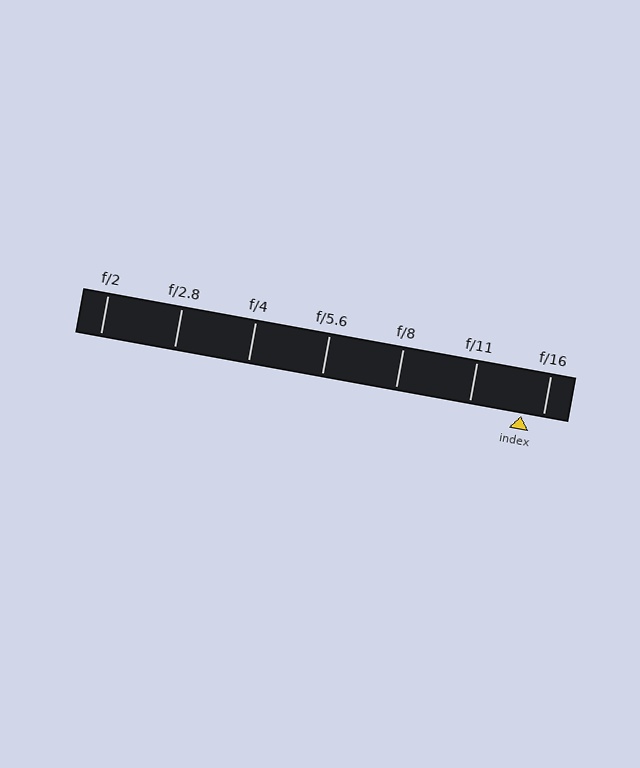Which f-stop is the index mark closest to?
The index mark is closest to f/16.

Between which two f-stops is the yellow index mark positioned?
The index mark is between f/11 and f/16.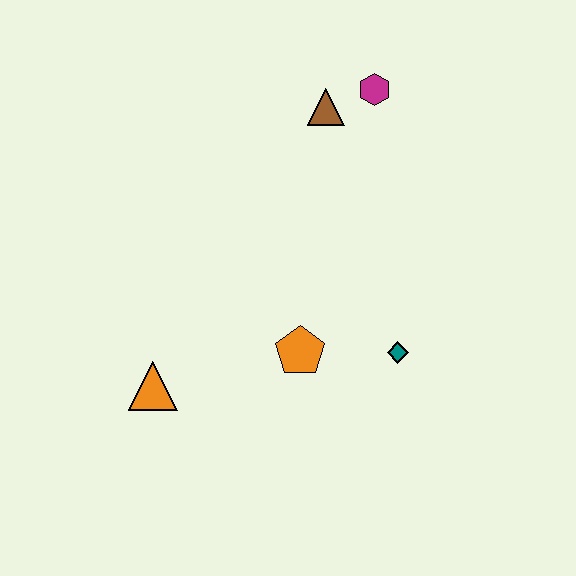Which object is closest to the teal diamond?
The orange pentagon is closest to the teal diamond.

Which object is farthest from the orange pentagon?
The magenta hexagon is farthest from the orange pentagon.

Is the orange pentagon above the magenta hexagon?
No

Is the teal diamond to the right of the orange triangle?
Yes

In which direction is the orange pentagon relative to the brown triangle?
The orange pentagon is below the brown triangle.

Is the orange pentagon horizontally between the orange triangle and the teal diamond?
Yes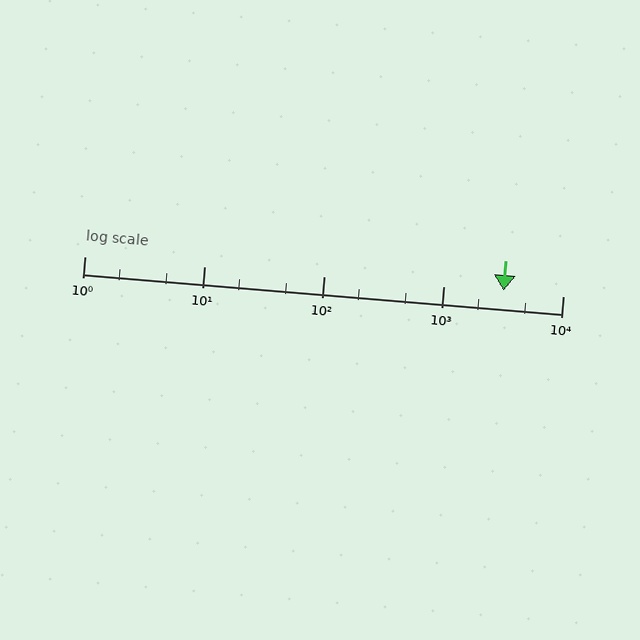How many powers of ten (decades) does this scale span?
The scale spans 4 decades, from 1 to 10000.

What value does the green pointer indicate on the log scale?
The pointer indicates approximately 3200.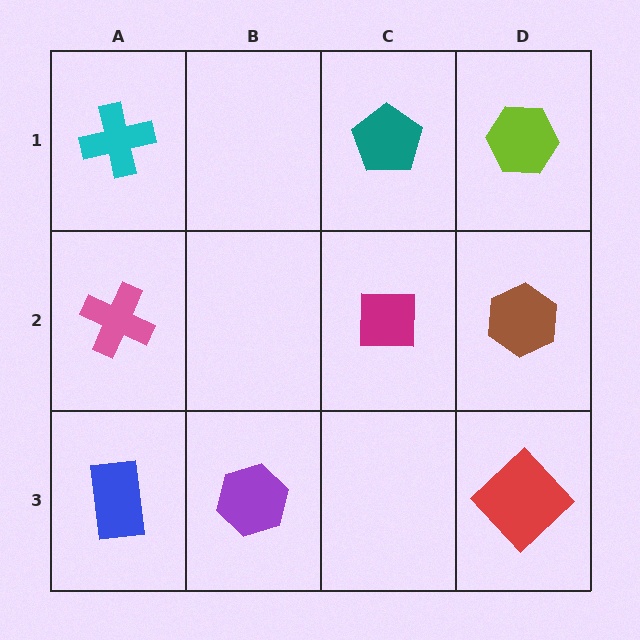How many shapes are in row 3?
3 shapes.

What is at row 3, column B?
A purple hexagon.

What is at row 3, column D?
A red diamond.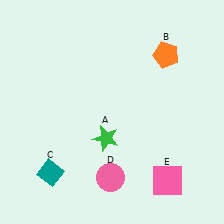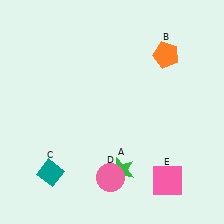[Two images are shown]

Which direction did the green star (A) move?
The green star (A) moved down.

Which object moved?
The green star (A) moved down.